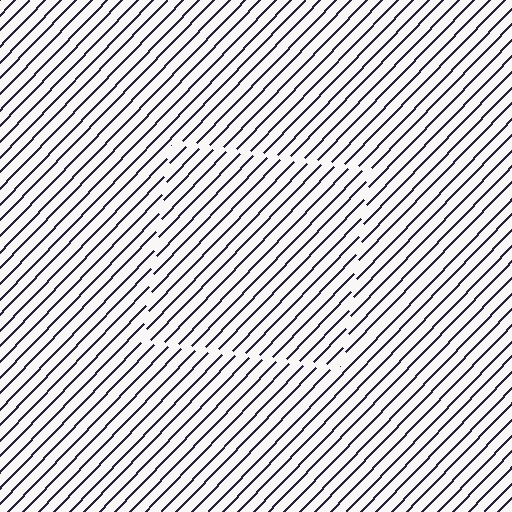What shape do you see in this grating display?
An illusory square. The interior of the shape contains the same grating, shifted by half a period — the contour is defined by the phase discontinuity where line-ends from the inner and outer gratings abut.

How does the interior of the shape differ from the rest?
The interior of the shape contains the same grating, shifted by half a period — the contour is defined by the phase discontinuity where line-ends from the inner and outer gratings abut.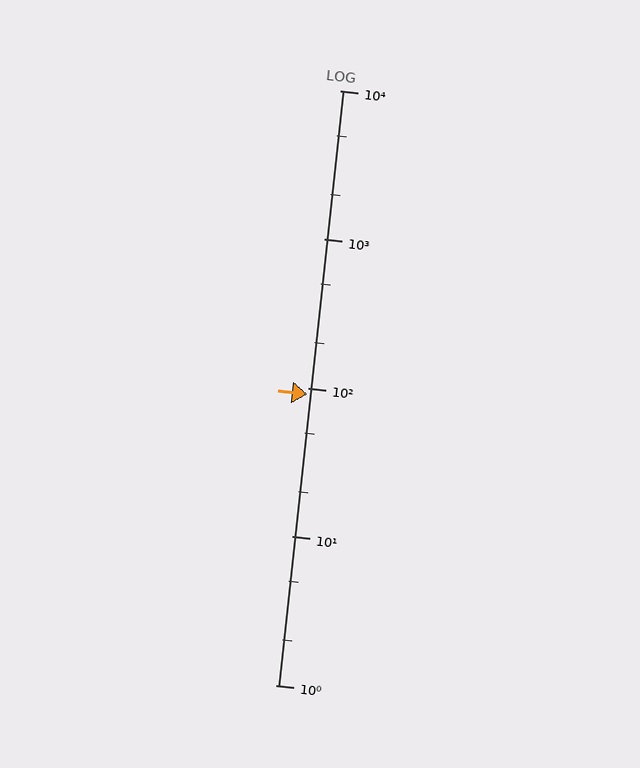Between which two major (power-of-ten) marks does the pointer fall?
The pointer is between 10 and 100.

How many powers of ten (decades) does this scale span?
The scale spans 4 decades, from 1 to 10000.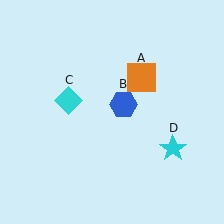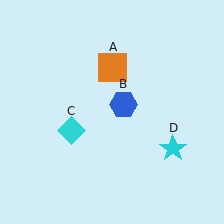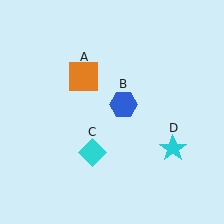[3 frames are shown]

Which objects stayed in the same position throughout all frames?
Blue hexagon (object B) and cyan star (object D) remained stationary.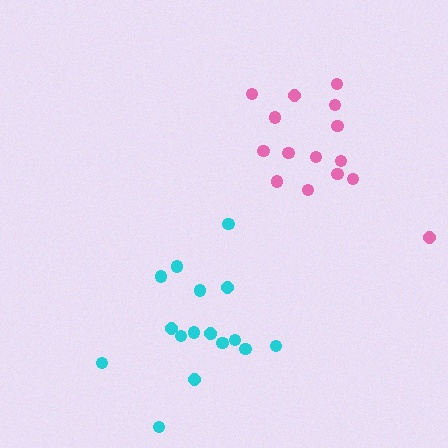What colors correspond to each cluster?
The clusters are colored: pink, cyan.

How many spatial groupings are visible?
There are 2 spatial groupings.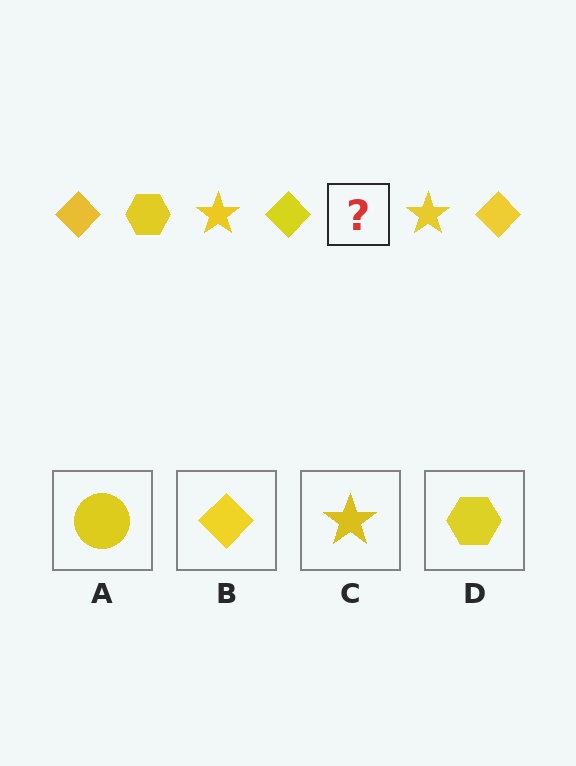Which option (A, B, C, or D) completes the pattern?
D.